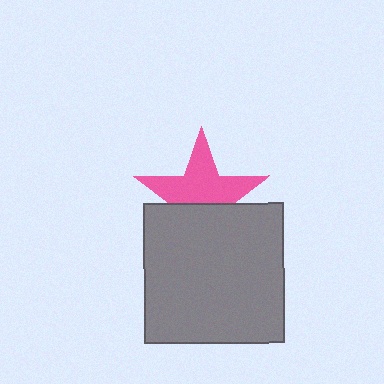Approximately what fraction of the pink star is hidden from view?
Roughly 39% of the pink star is hidden behind the gray square.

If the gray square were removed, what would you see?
You would see the complete pink star.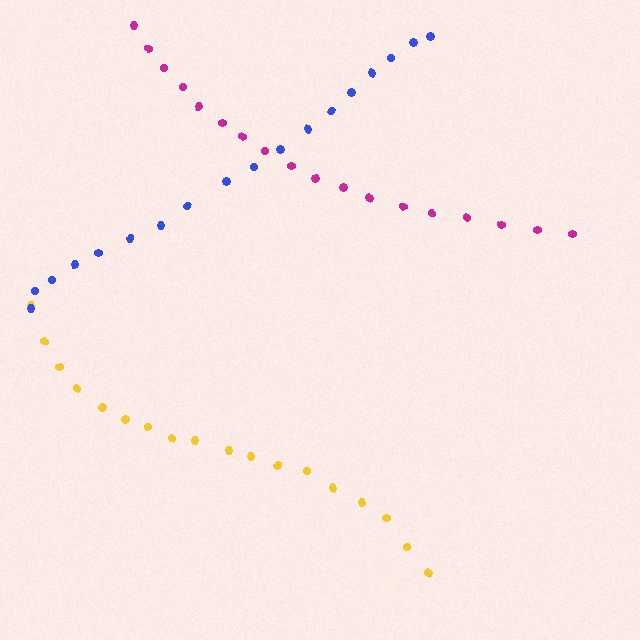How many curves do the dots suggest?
There are 3 distinct paths.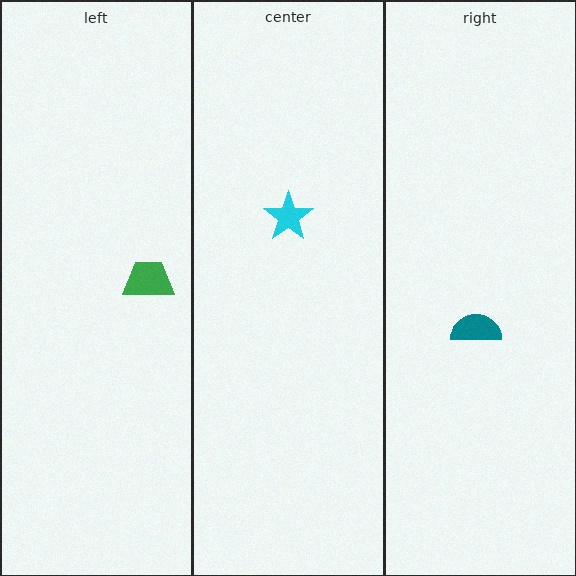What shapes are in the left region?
The green trapezoid.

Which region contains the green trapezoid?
The left region.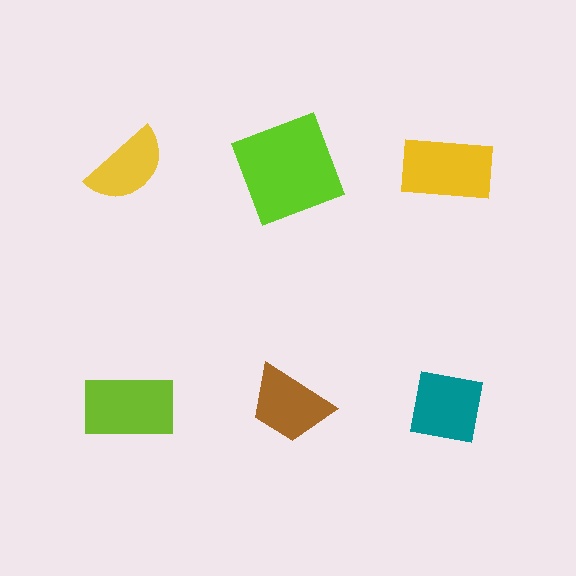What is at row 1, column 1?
A yellow semicircle.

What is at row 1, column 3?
A yellow rectangle.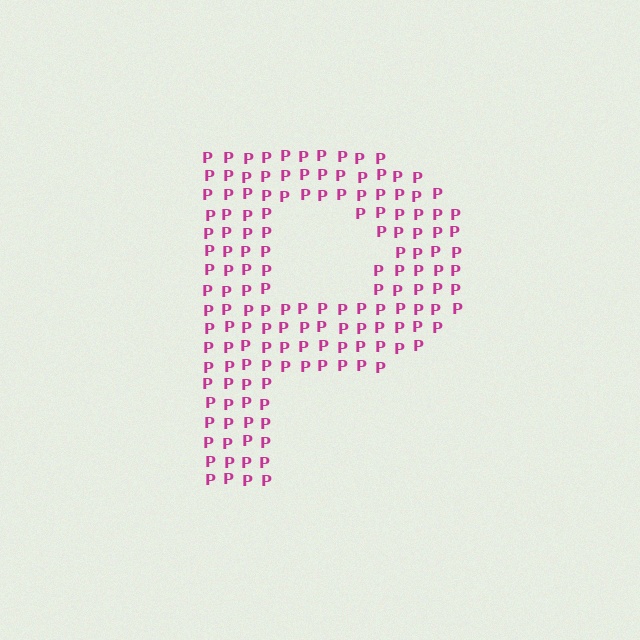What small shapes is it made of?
It is made of small letter P's.